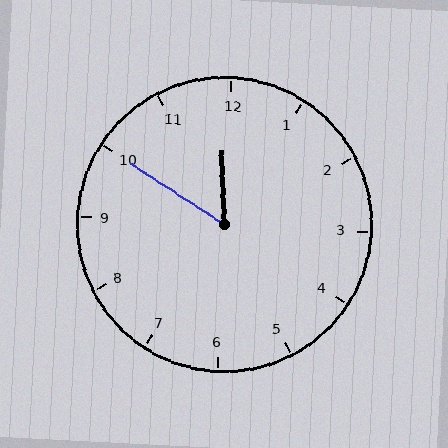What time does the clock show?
11:50.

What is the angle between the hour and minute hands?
Approximately 55 degrees.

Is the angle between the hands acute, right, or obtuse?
It is acute.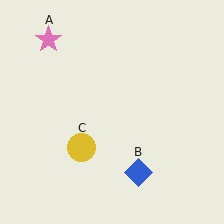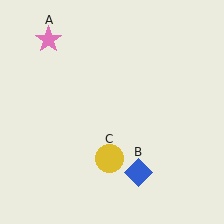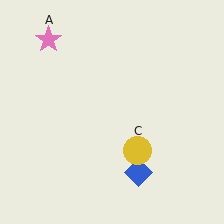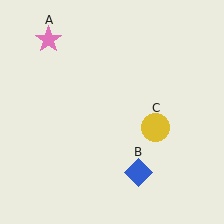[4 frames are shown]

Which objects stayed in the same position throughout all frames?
Pink star (object A) and blue diamond (object B) remained stationary.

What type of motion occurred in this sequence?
The yellow circle (object C) rotated counterclockwise around the center of the scene.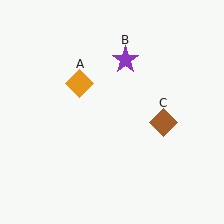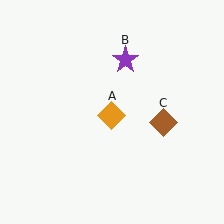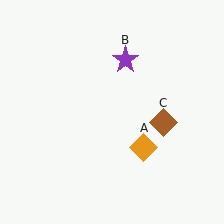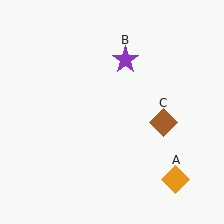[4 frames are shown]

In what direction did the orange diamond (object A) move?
The orange diamond (object A) moved down and to the right.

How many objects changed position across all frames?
1 object changed position: orange diamond (object A).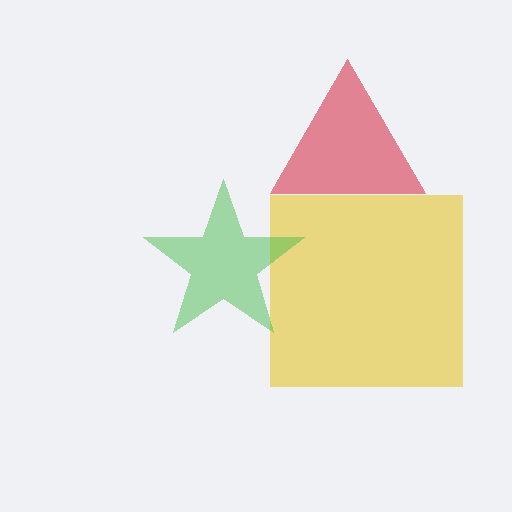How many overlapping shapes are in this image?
There are 3 overlapping shapes in the image.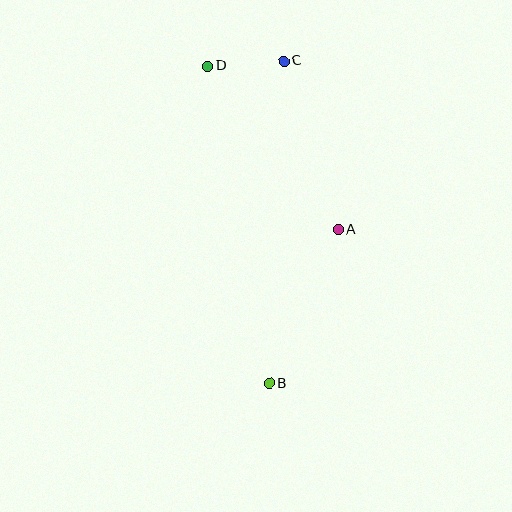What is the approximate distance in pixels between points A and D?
The distance between A and D is approximately 209 pixels.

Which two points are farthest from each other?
Points B and D are farthest from each other.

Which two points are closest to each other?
Points C and D are closest to each other.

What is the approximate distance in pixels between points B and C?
The distance between B and C is approximately 323 pixels.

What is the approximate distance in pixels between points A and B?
The distance between A and B is approximately 169 pixels.